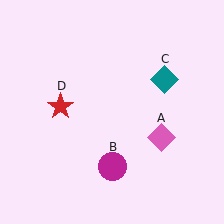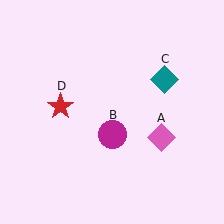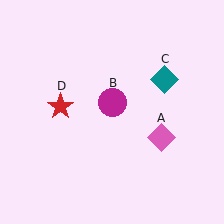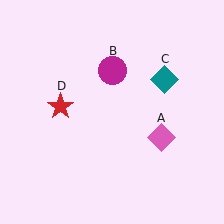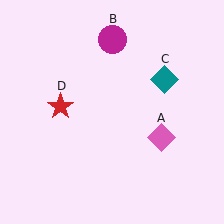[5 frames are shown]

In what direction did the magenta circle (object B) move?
The magenta circle (object B) moved up.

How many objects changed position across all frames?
1 object changed position: magenta circle (object B).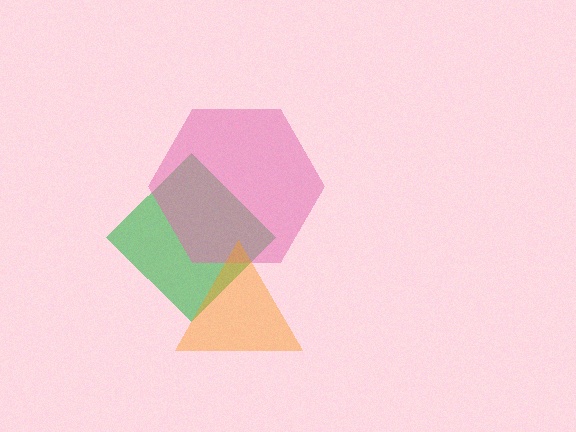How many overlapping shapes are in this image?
There are 3 overlapping shapes in the image.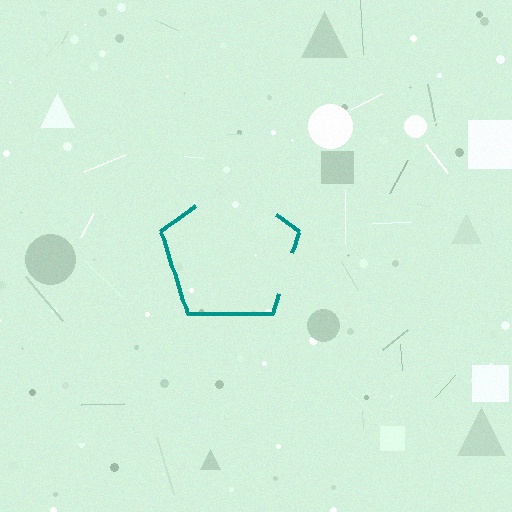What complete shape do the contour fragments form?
The contour fragments form a pentagon.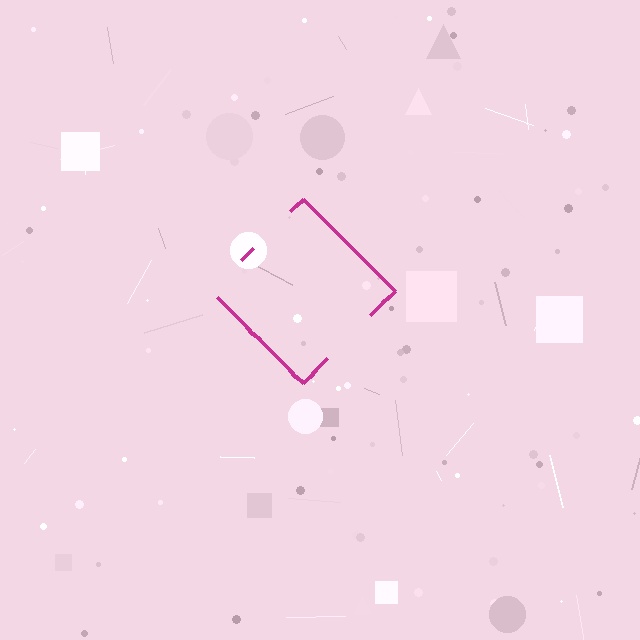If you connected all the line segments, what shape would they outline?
They would outline a diamond.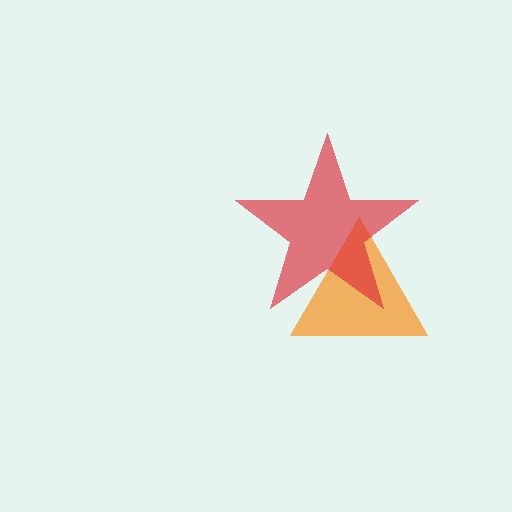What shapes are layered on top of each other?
The layered shapes are: an orange triangle, a red star.